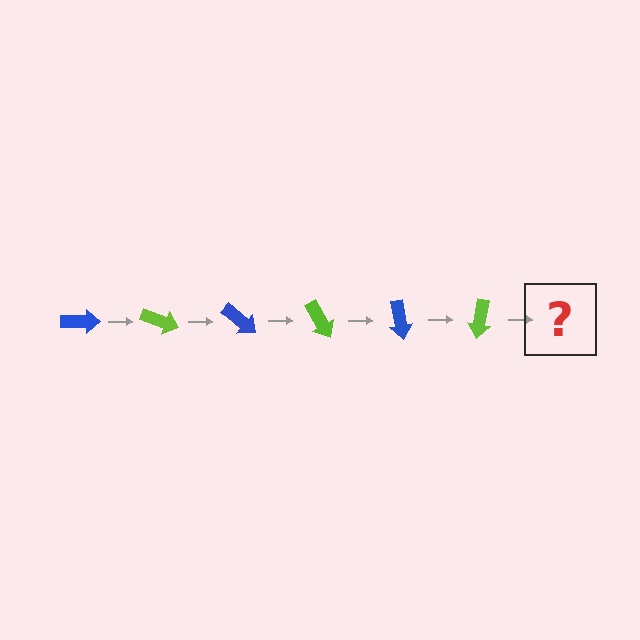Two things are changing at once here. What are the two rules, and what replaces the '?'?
The two rules are that it rotates 20 degrees each step and the color cycles through blue and lime. The '?' should be a blue arrow, rotated 120 degrees from the start.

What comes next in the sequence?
The next element should be a blue arrow, rotated 120 degrees from the start.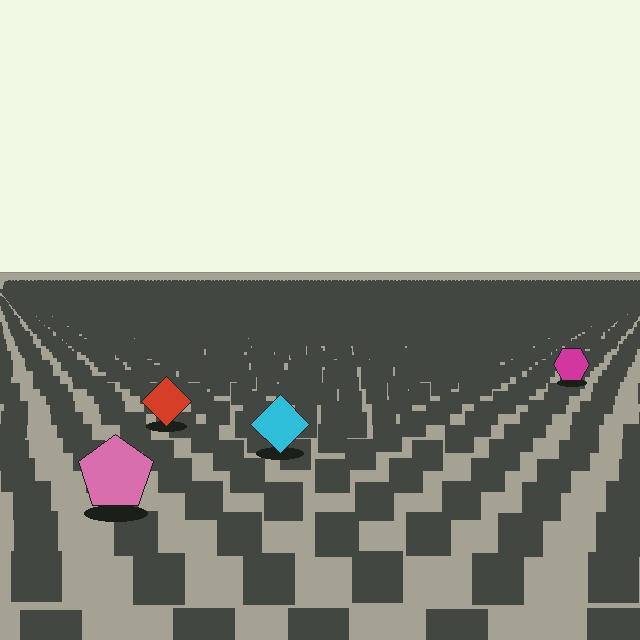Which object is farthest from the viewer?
The magenta hexagon is farthest from the viewer. It appears smaller and the ground texture around it is denser.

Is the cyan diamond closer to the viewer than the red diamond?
Yes. The cyan diamond is closer — you can tell from the texture gradient: the ground texture is coarser near it.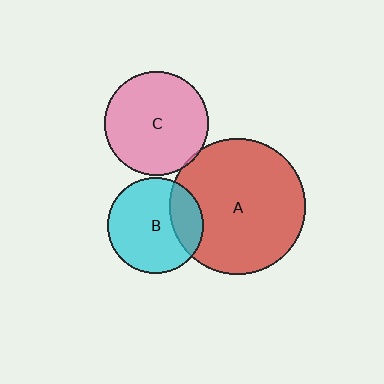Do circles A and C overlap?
Yes.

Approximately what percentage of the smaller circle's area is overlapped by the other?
Approximately 5%.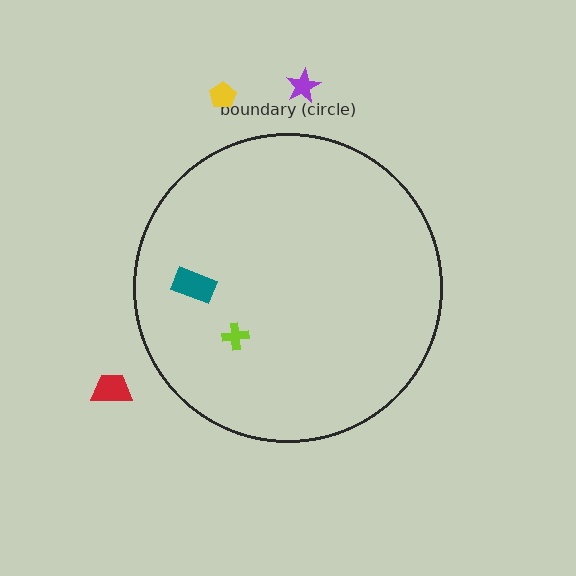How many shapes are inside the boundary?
2 inside, 3 outside.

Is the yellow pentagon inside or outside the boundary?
Outside.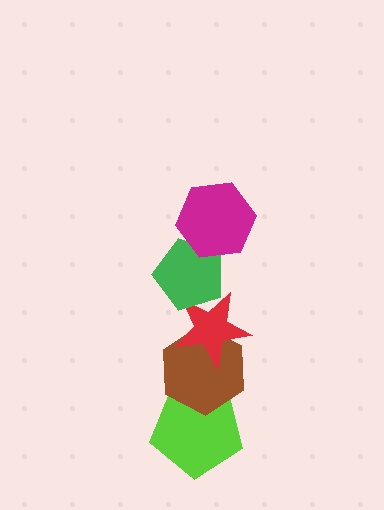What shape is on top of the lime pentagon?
The brown hexagon is on top of the lime pentagon.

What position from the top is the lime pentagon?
The lime pentagon is 5th from the top.